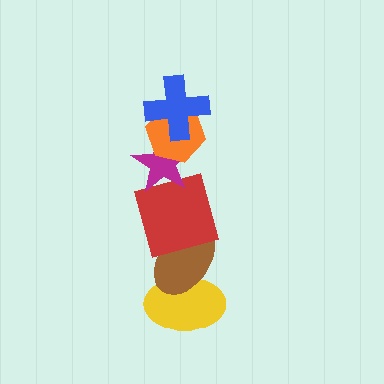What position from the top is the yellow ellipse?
The yellow ellipse is 6th from the top.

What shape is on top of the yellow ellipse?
The brown ellipse is on top of the yellow ellipse.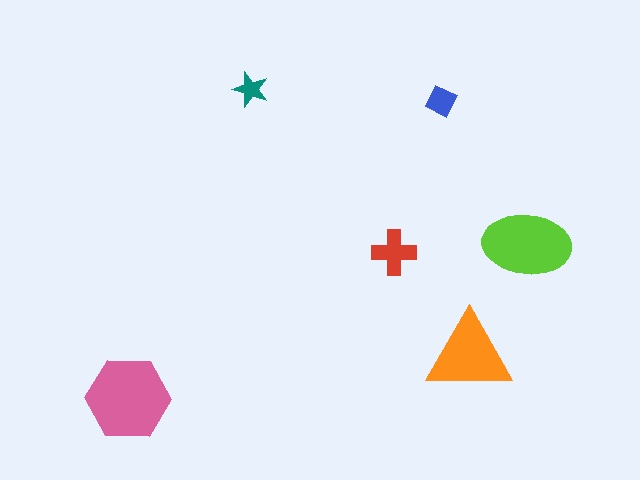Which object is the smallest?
The teal star.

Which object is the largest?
The pink hexagon.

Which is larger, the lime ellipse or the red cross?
The lime ellipse.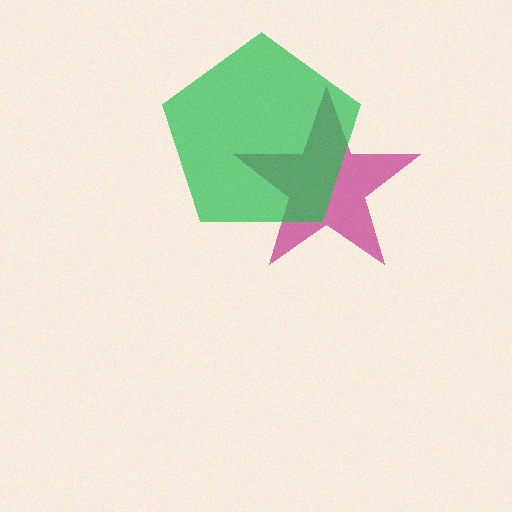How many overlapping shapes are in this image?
There are 2 overlapping shapes in the image.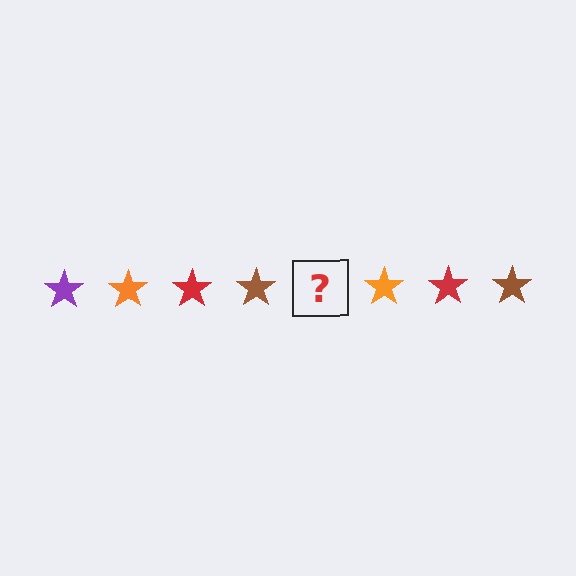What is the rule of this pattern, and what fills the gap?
The rule is that the pattern cycles through purple, orange, red, brown stars. The gap should be filled with a purple star.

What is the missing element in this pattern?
The missing element is a purple star.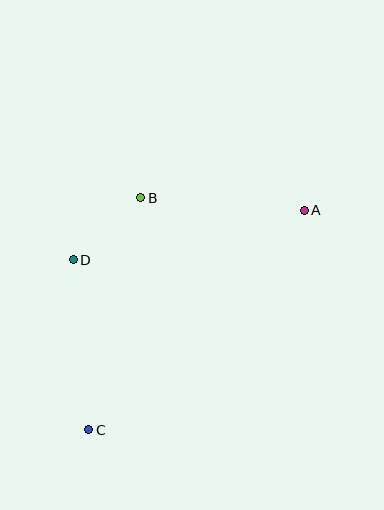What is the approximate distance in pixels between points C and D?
The distance between C and D is approximately 170 pixels.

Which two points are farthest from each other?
Points A and C are farthest from each other.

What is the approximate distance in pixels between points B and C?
The distance between B and C is approximately 237 pixels.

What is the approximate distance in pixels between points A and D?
The distance between A and D is approximately 236 pixels.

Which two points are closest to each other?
Points B and D are closest to each other.